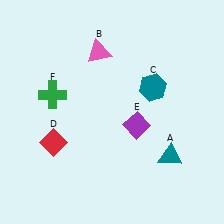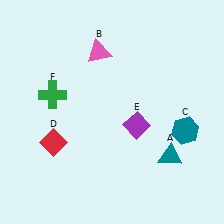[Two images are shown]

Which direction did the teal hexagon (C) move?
The teal hexagon (C) moved down.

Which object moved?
The teal hexagon (C) moved down.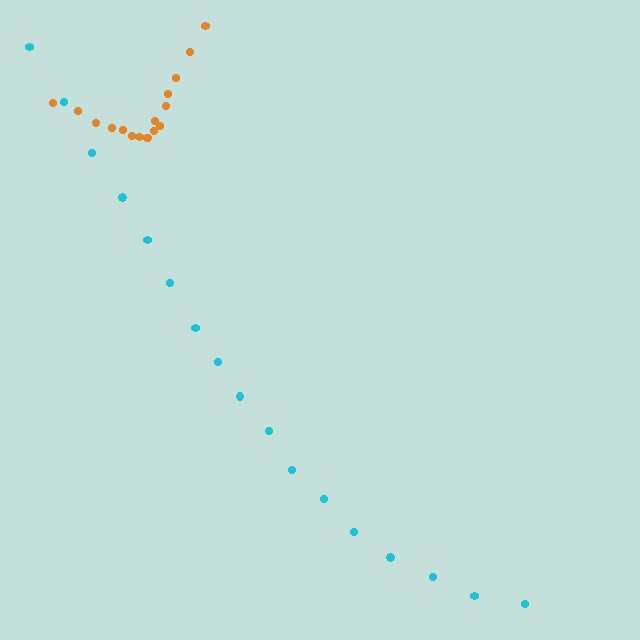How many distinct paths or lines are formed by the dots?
There are 2 distinct paths.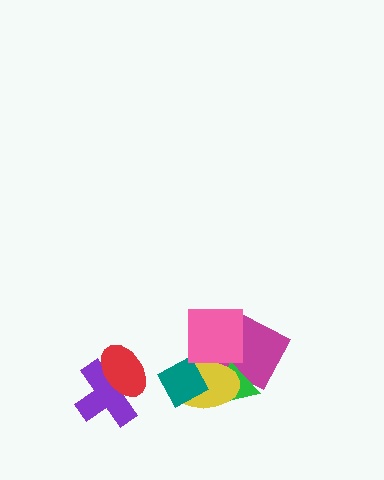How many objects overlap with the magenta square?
2 objects overlap with the magenta square.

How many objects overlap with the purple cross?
1 object overlaps with the purple cross.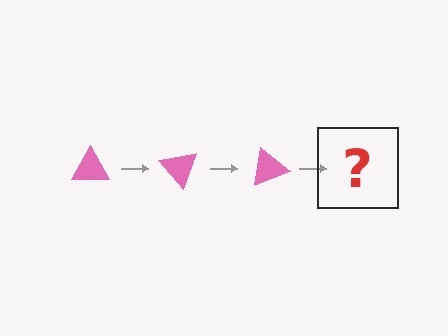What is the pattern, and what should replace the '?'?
The pattern is that the triangle rotates 50 degrees each step. The '?' should be a pink triangle rotated 150 degrees.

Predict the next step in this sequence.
The next step is a pink triangle rotated 150 degrees.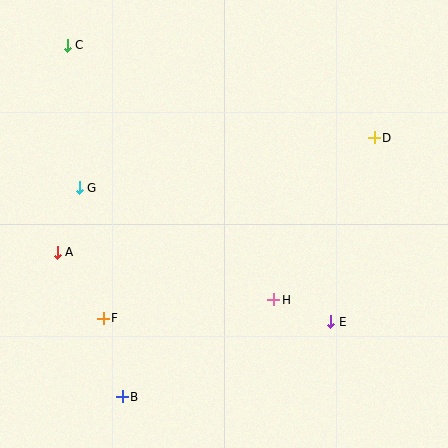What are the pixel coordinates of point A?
Point A is at (57, 252).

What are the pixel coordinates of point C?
Point C is at (67, 45).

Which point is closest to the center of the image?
Point H at (274, 300) is closest to the center.